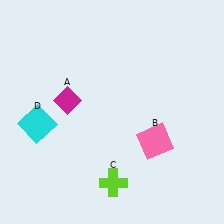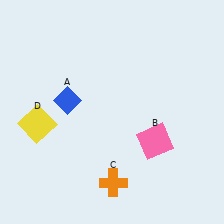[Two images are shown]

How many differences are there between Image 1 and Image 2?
There are 3 differences between the two images.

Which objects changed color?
A changed from magenta to blue. C changed from lime to orange. D changed from cyan to yellow.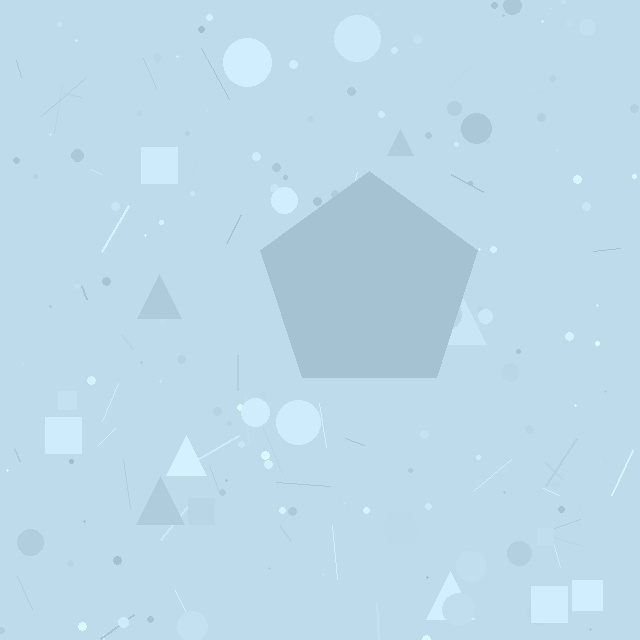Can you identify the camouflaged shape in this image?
The camouflaged shape is a pentagon.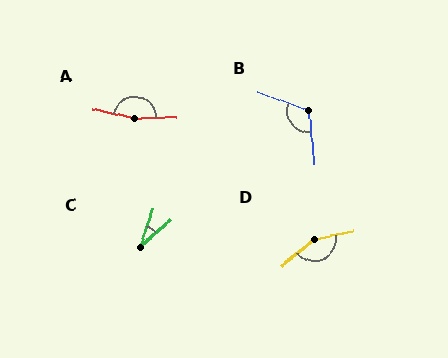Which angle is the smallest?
C, at approximately 29 degrees.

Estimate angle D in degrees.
Approximately 153 degrees.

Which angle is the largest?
A, at approximately 167 degrees.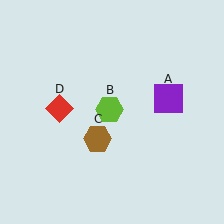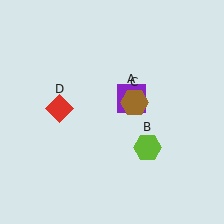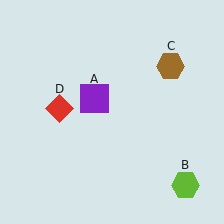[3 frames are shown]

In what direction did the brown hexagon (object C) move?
The brown hexagon (object C) moved up and to the right.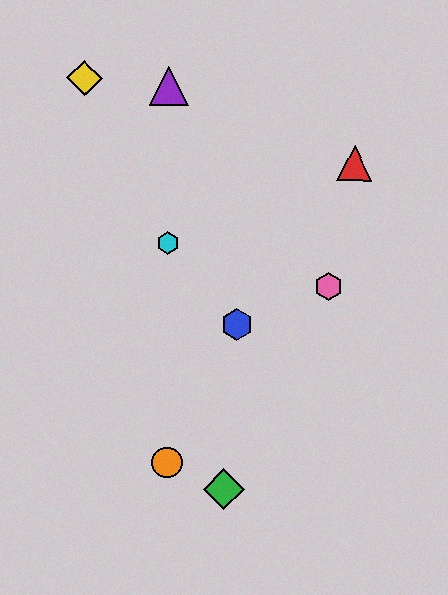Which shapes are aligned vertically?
The purple triangle, the orange circle, the cyan hexagon are aligned vertically.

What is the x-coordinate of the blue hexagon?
The blue hexagon is at x≈237.